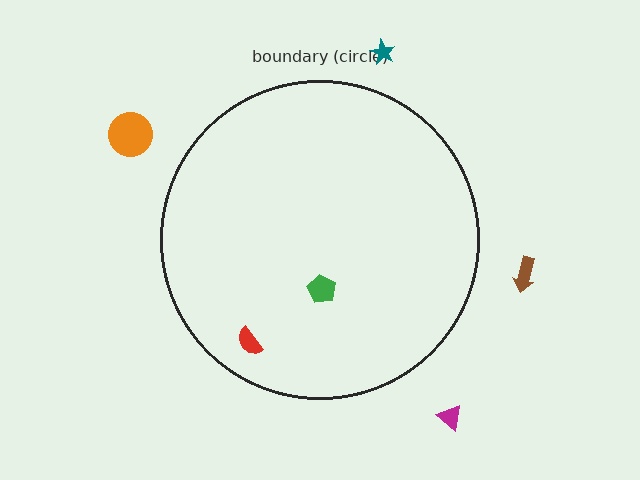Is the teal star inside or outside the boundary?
Outside.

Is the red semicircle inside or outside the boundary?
Inside.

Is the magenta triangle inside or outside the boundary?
Outside.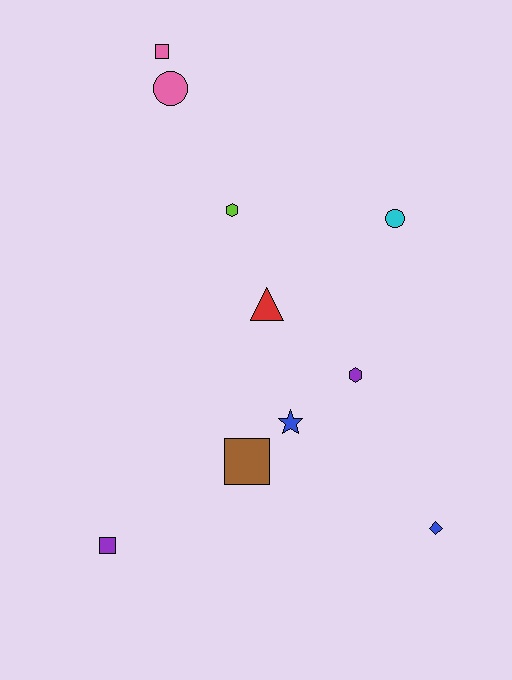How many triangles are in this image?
There is 1 triangle.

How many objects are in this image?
There are 10 objects.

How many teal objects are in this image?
There are no teal objects.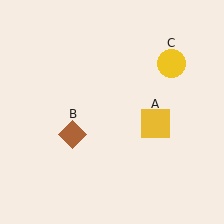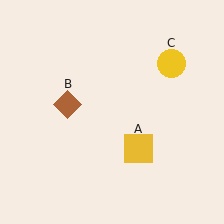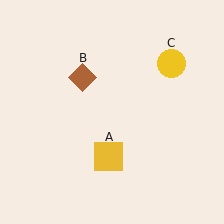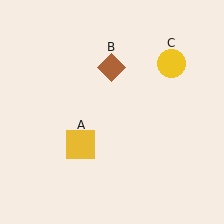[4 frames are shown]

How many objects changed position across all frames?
2 objects changed position: yellow square (object A), brown diamond (object B).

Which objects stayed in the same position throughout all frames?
Yellow circle (object C) remained stationary.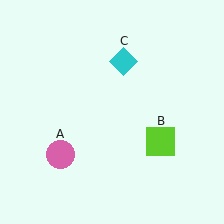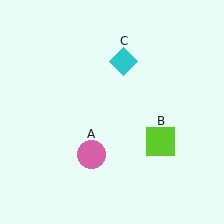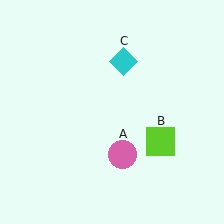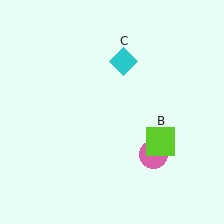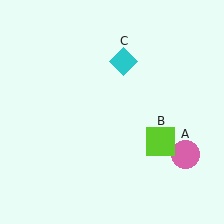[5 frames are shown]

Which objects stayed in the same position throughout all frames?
Lime square (object B) and cyan diamond (object C) remained stationary.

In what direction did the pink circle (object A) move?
The pink circle (object A) moved right.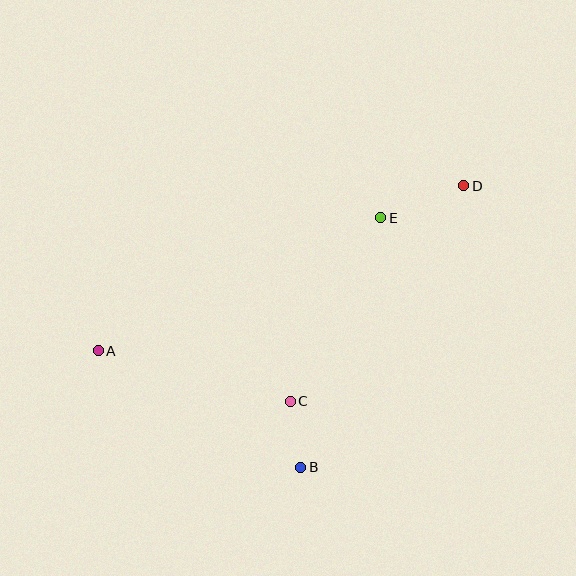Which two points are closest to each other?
Points B and C are closest to each other.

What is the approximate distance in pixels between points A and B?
The distance between A and B is approximately 234 pixels.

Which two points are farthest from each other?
Points A and D are farthest from each other.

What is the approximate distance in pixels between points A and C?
The distance between A and C is approximately 199 pixels.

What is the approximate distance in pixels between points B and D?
The distance between B and D is approximately 325 pixels.